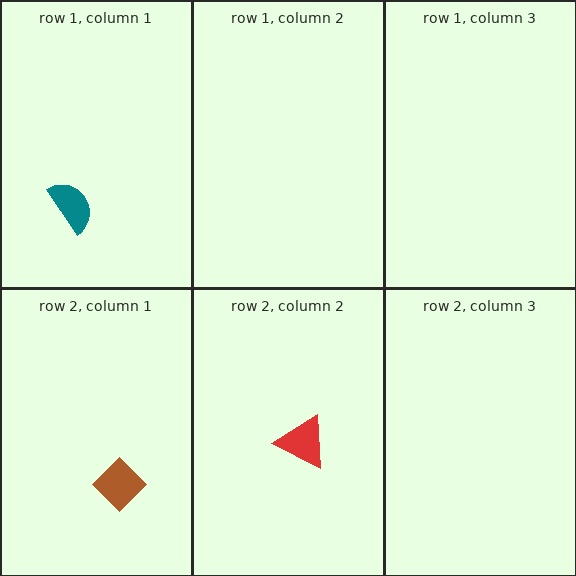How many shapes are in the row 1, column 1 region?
1.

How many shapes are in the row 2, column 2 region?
1.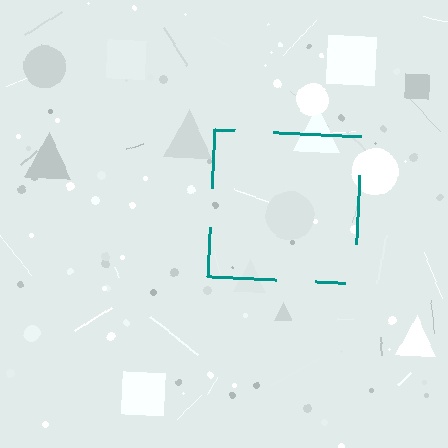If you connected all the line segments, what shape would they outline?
They would outline a square.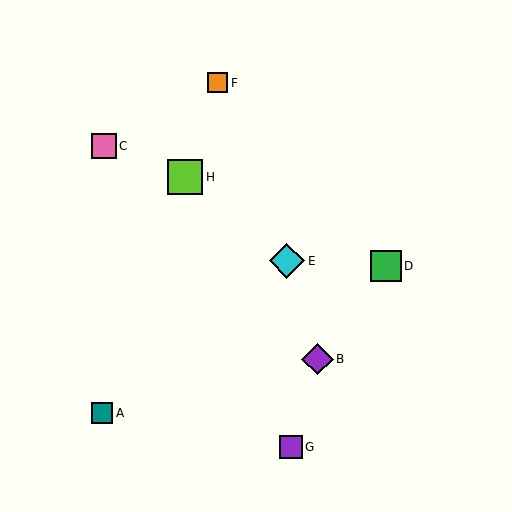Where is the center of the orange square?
The center of the orange square is at (218, 83).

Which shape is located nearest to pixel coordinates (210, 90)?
The orange square (labeled F) at (218, 83) is nearest to that location.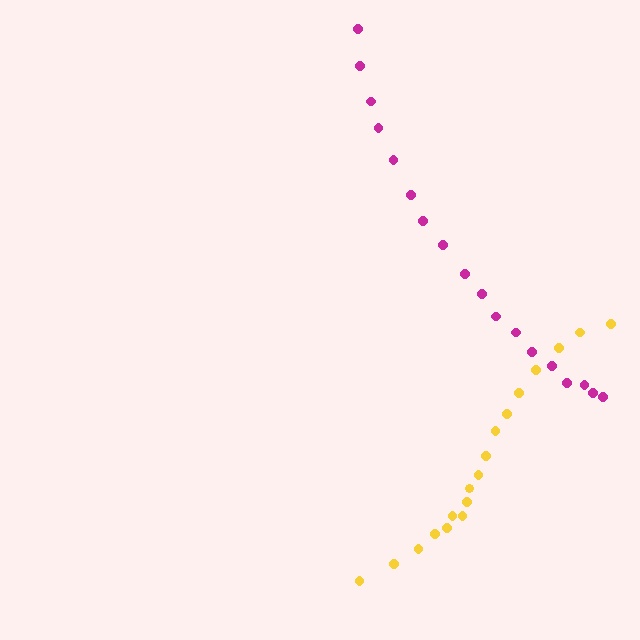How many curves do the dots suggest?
There are 2 distinct paths.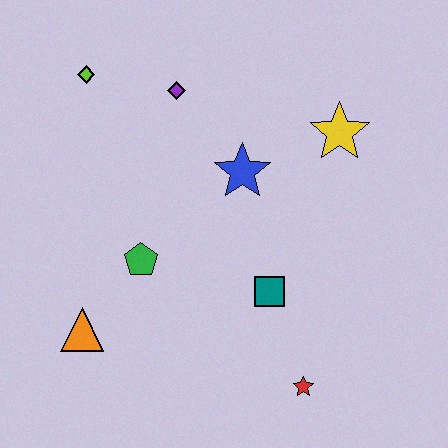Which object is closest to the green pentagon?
The orange triangle is closest to the green pentagon.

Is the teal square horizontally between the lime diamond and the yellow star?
Yes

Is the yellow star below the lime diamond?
Yes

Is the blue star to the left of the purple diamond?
No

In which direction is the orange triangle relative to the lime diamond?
The orange triangle is below the lime diamond.